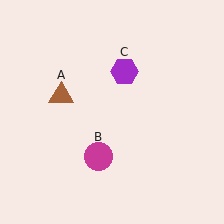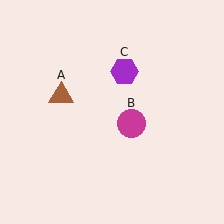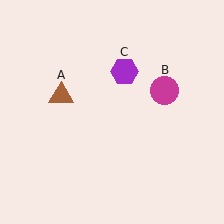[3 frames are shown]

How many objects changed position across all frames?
1 object changed position: magenta circle (object B).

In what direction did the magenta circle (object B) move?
The magenta circle (object B) moved up and to the right.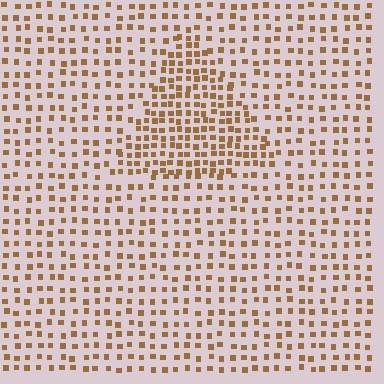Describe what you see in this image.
The image contains small brown elements arranged at two different densities. A triangle-shaped region is visible where the elements are more densely packed than the surrounding area.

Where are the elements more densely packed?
The elements are more densely packed inside the triangle boundary.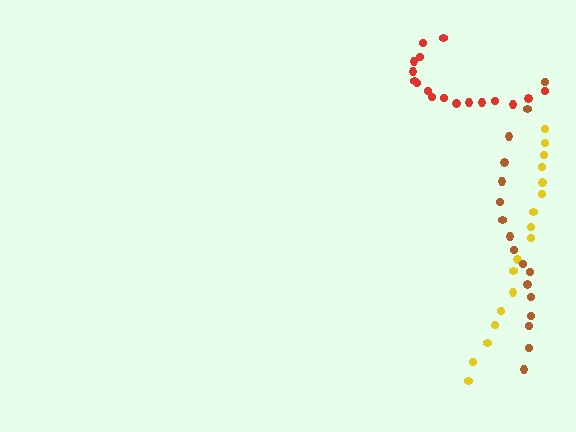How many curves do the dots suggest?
There are 3 distinct paths.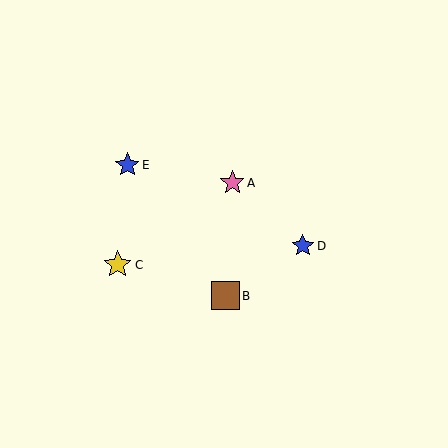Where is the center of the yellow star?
The center of the yellow star is at (118, 265).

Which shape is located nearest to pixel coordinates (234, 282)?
The brown square (labeled B) at (225, 296) is nearest to that location.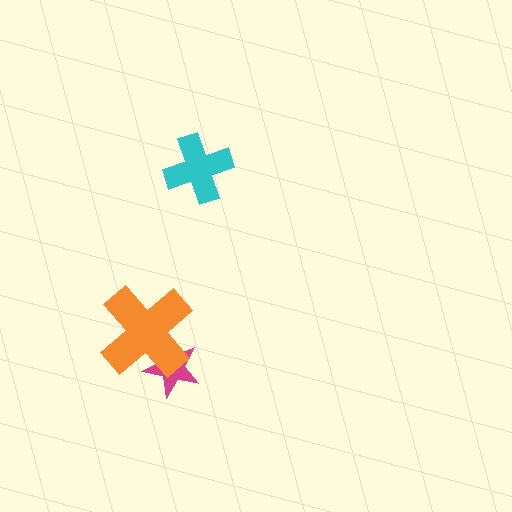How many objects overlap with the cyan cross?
0 objects overlap with the cyan cross.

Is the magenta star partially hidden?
Yes, it is partially covered by another shape.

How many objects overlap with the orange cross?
1 object overlaps with the orange cross.